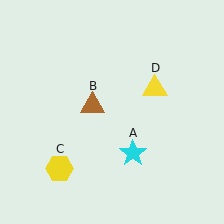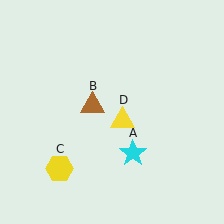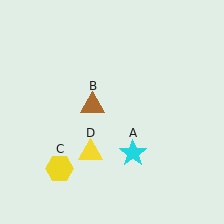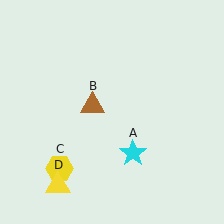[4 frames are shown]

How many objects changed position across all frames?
1 object changed position: yellow triangle (object D).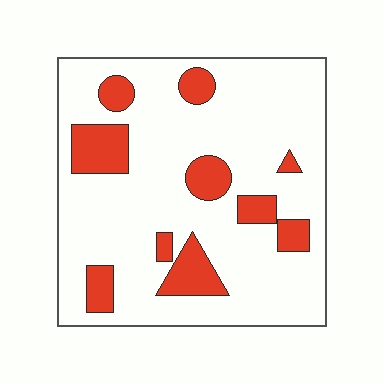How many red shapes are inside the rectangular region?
10.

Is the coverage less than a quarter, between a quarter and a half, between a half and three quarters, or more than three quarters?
Less than a quarter.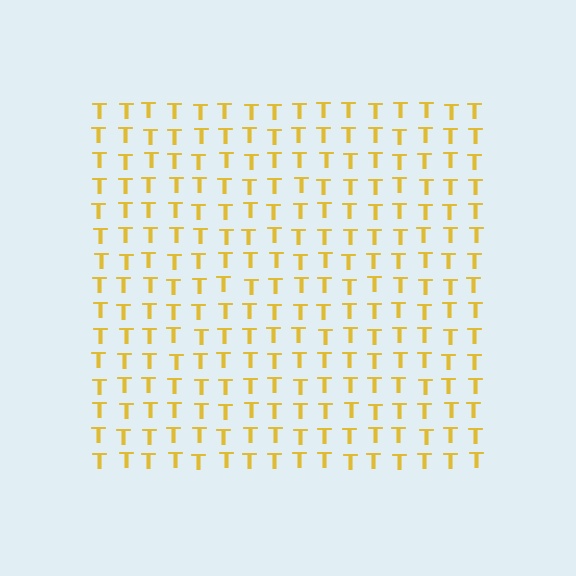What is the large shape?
The large shape is a square.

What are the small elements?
The small elements are letter T's.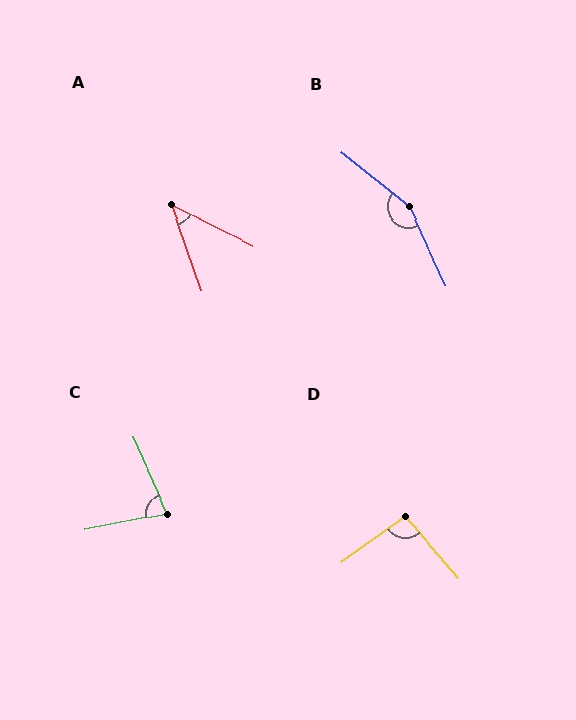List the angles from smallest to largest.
A (44°), C (77°), D (95°), B (153°).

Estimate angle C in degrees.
Approximately 77 degrees.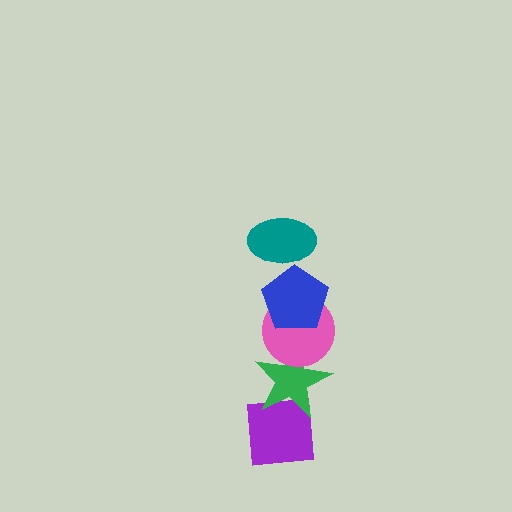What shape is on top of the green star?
The pink circle is on top of the green star.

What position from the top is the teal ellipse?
The teal ellipse is 1st from the top.